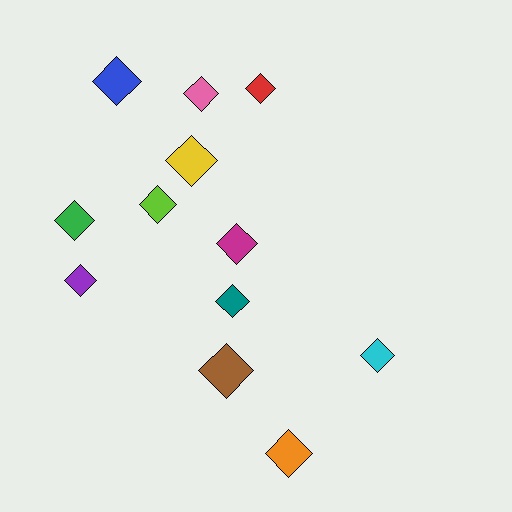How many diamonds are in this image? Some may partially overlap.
There are 12 diamonds.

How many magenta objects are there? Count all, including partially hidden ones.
There is 1 magenta object.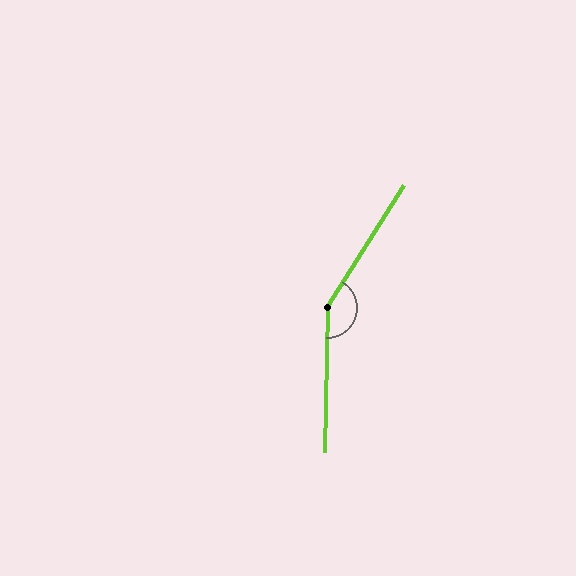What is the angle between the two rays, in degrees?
Approximately 149 degrees.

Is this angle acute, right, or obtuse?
It is obtuse.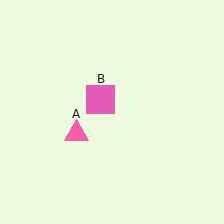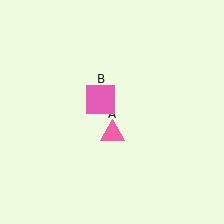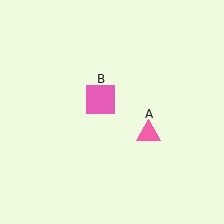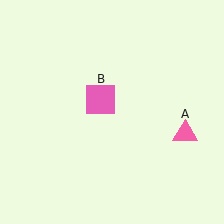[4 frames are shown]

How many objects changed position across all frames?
1 object changed position: pink triangle (object A).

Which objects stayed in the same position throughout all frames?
Pink square (object B) remained stationary.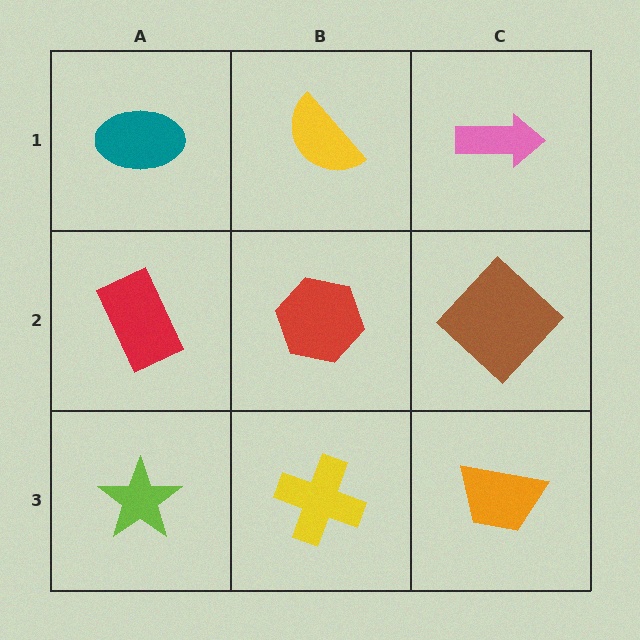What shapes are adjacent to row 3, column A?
A red rectangle (row 2, column A), a yellow cross (row 3, column B).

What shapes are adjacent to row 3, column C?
A brown diamond (row 2, column C), a yellow cross (row 3, column B).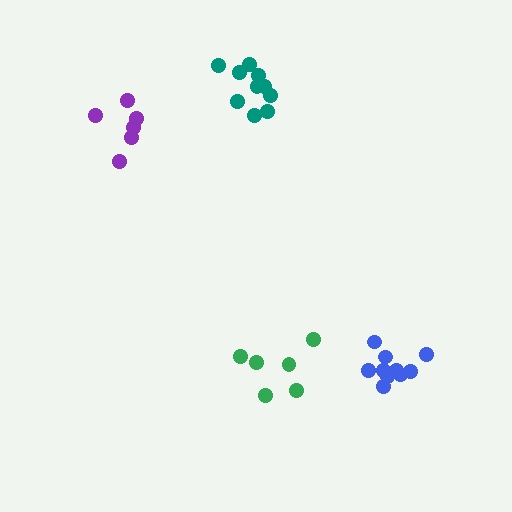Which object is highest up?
The teal cluster is topmost.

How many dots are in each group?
Group 1: 10 dots, Group 2: 6 dots, Group 3: 10 dots, Group 4: 6 dots (32 total).